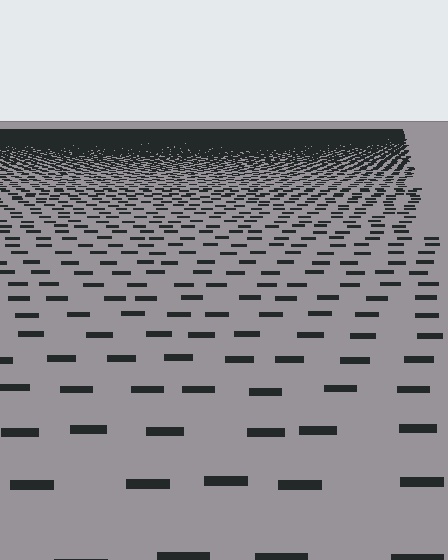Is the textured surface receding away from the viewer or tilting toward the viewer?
The surface is receding away from the viewer. Texture elements get smaller and denser toward the top.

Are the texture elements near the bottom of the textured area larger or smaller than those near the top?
Larger. Near the bottom, elements are closer to the viewer and appear at a bigger on-screen size.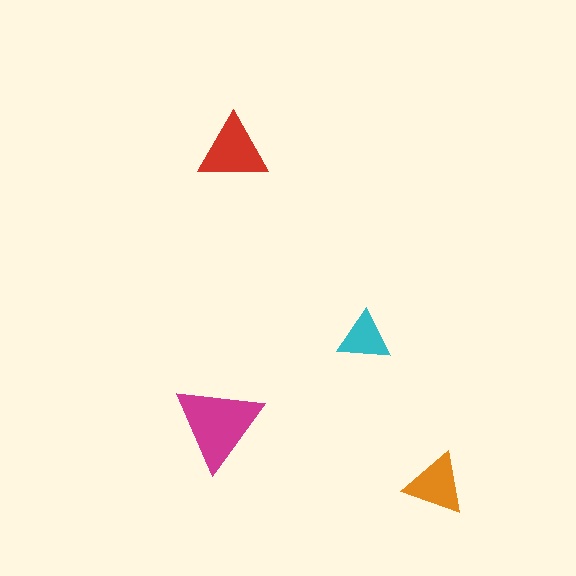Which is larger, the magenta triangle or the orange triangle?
The magenta one.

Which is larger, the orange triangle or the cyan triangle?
The orange one.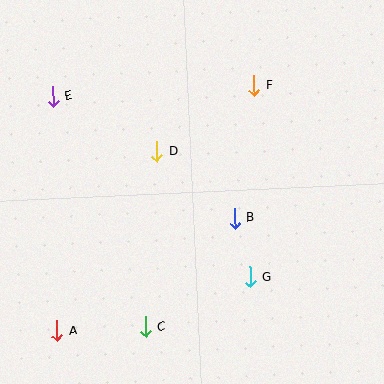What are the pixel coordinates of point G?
Point G is at (250, 277).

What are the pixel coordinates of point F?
Point F is at (254, 86).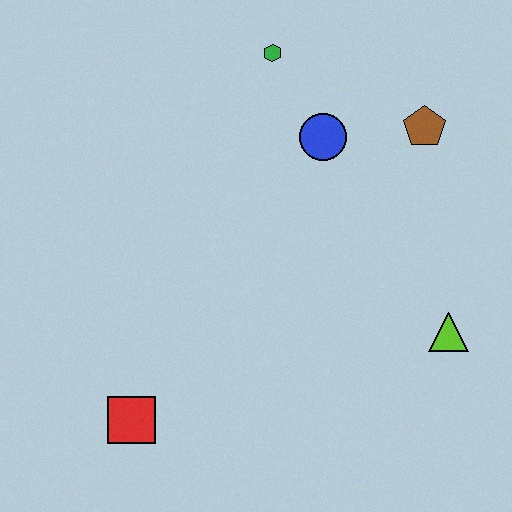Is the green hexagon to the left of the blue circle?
Yes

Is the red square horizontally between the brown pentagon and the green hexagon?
No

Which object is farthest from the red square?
The brown pentagon is farthest from the red square.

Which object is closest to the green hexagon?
The blue circle is closest to the green hexagon.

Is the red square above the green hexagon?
No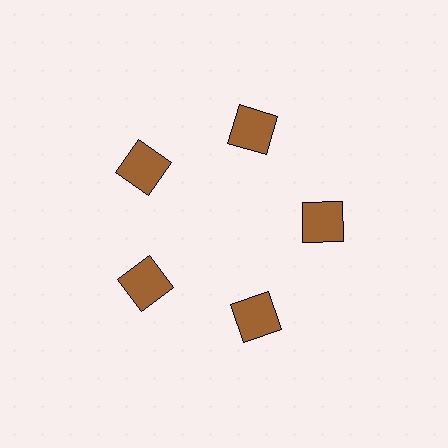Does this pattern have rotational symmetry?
Yes, this pattern has 5-fold rotational symmetry. It looks the same after rotating 72 degrees around the center.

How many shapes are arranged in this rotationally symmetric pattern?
There are 5 shapes, arranged in 5 groups of 1.